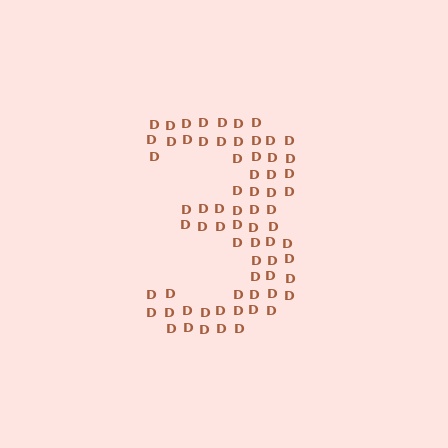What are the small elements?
The small elements are letter D's.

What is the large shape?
The large shape is the digit 3.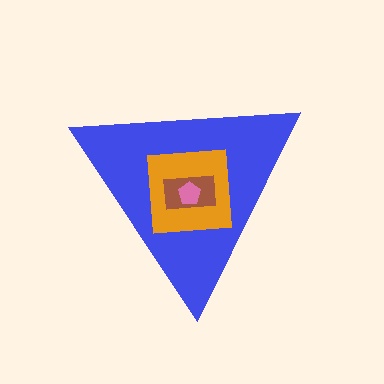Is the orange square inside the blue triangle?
Yes.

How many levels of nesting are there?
4.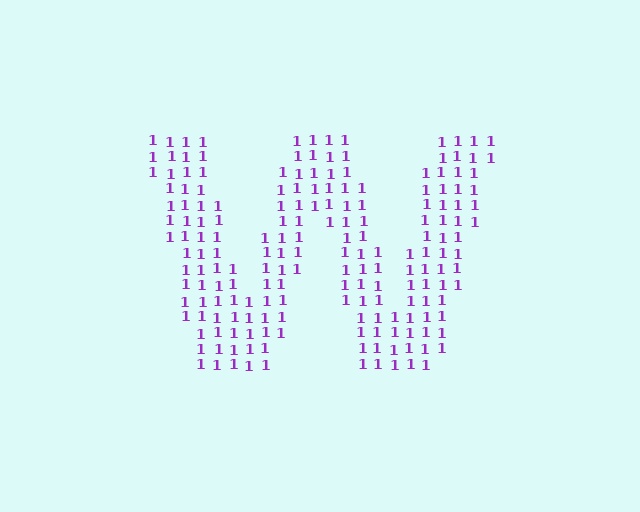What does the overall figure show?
The overall figure shows the letter W.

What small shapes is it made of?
It is made of small digit 1's.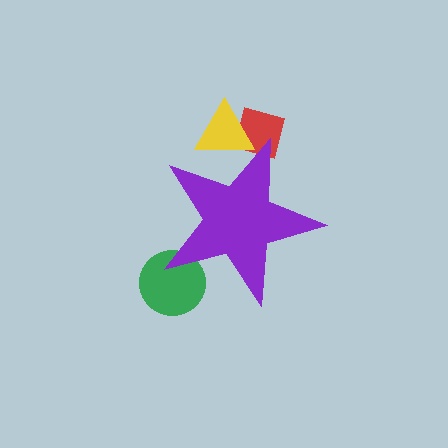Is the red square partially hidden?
Yes, the red square is partially hidden behind the purple star.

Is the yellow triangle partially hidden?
Yes, the yellow triangle is partially hidden behind the purple star.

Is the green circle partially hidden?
Yes, the green circle is partially hidden behind the purple star.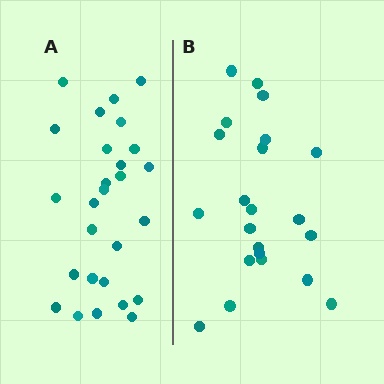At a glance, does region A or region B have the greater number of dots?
Region A (the left region) has more dots.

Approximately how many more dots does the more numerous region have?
Region A has about 5 more dots than region B.